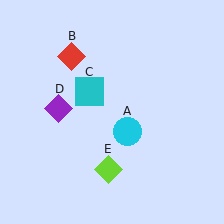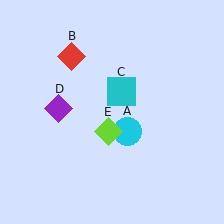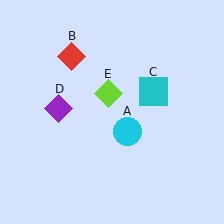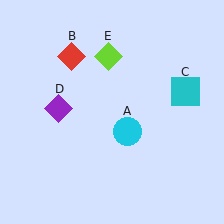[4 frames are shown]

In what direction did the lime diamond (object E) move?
The lime diamond (object E) moved up.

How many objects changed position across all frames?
2 objects changed position: cyan square (object C), lime diamond (object E).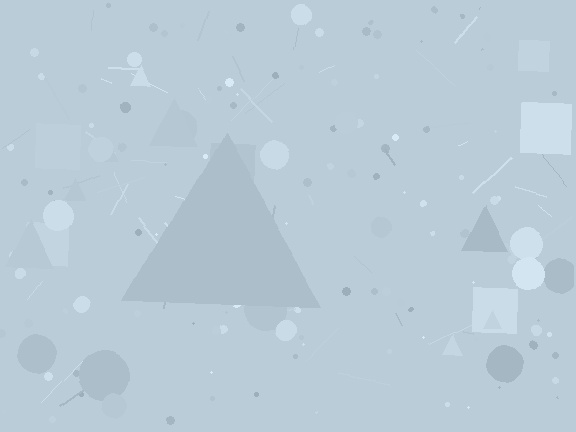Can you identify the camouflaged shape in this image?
The camouflaged shape is a triangle.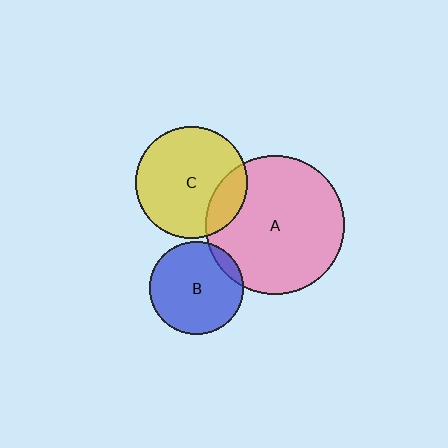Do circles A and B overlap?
Yes.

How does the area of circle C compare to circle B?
Approximately 1.4 times.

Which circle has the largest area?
Circle A (pink).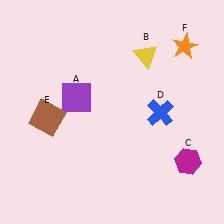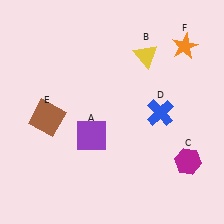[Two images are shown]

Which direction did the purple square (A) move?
The purple square (A) moved down.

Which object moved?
The purple square (A) moved down.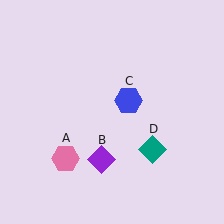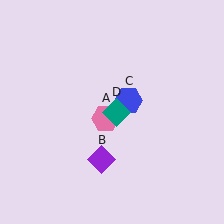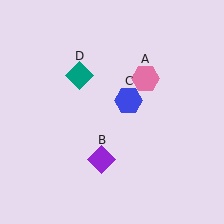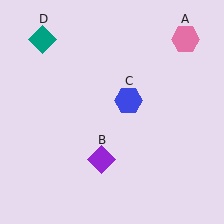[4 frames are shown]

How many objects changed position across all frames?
2 objects changed position: pink hexagon (object A), teal diamond (object D).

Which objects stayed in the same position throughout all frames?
Purple diamond (object B) and blue hexagon (object C) remained stationary.